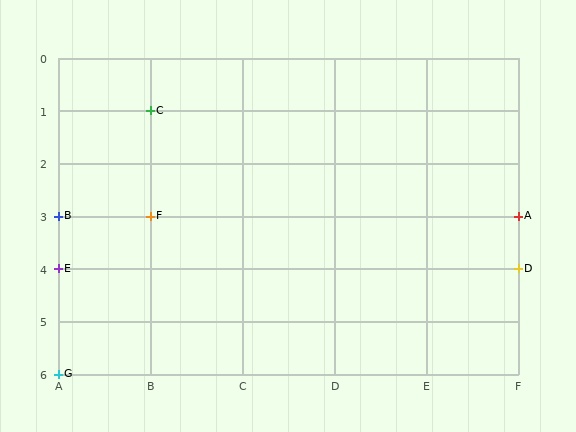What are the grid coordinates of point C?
Point C is at grid coordinates (B, 1).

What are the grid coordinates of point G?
Point G is at grid coordinates (A, 6).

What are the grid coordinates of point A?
Point A is at grid coordinates (F, 3).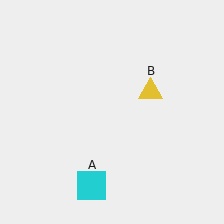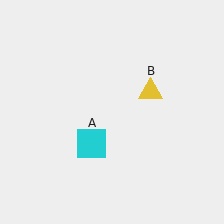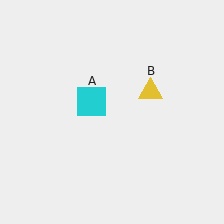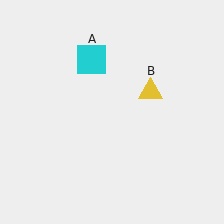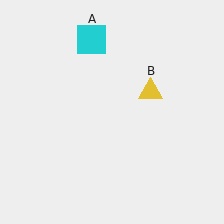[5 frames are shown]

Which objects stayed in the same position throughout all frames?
Yellow triangle (object B) remained stationary.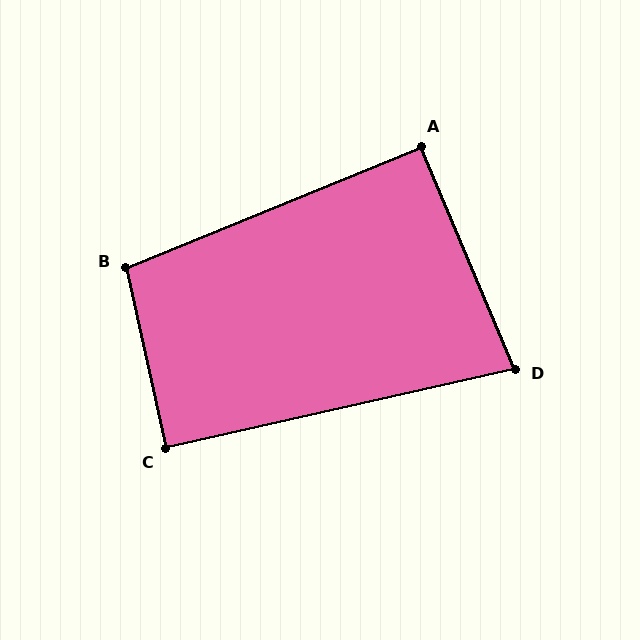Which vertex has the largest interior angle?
B, at approximately 100 degrees.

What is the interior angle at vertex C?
Approximately 90 degrees (approximately right).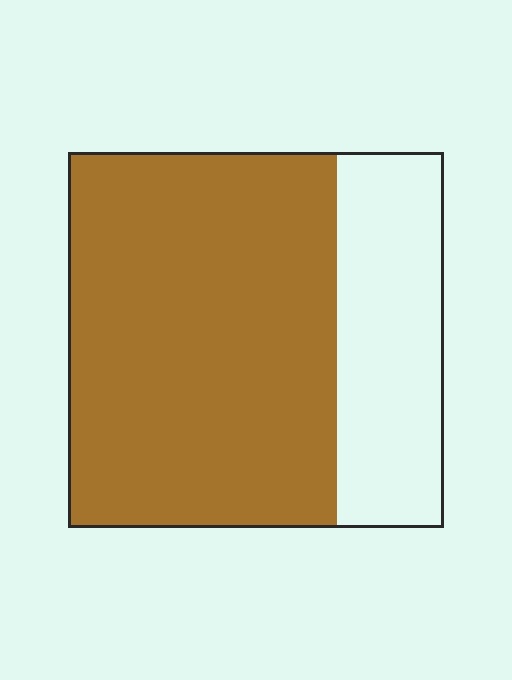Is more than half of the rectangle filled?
Yes.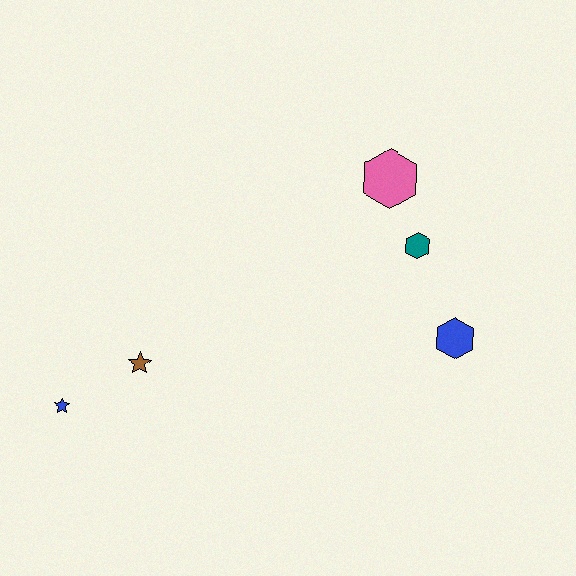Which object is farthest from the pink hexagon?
The blue star is farthest from the pink hexagon.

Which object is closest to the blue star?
The brown star is closest to the blue star.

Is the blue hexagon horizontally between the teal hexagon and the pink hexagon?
No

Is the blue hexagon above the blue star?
Yes